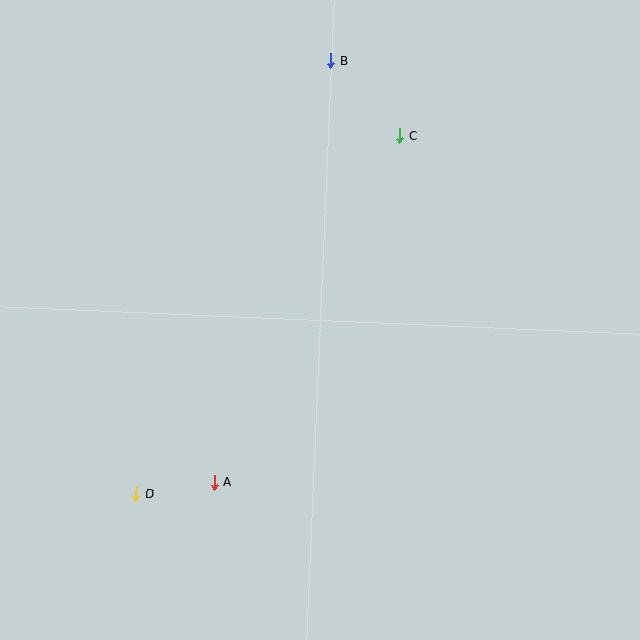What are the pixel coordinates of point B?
Point B is at (331, 60).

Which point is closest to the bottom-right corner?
Point A is closest to the bottom-right corner.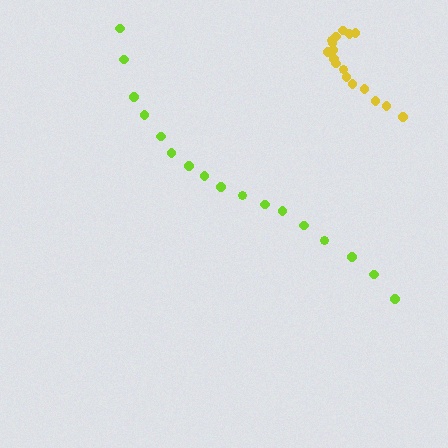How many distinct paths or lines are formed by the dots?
There are 2 distinct paths.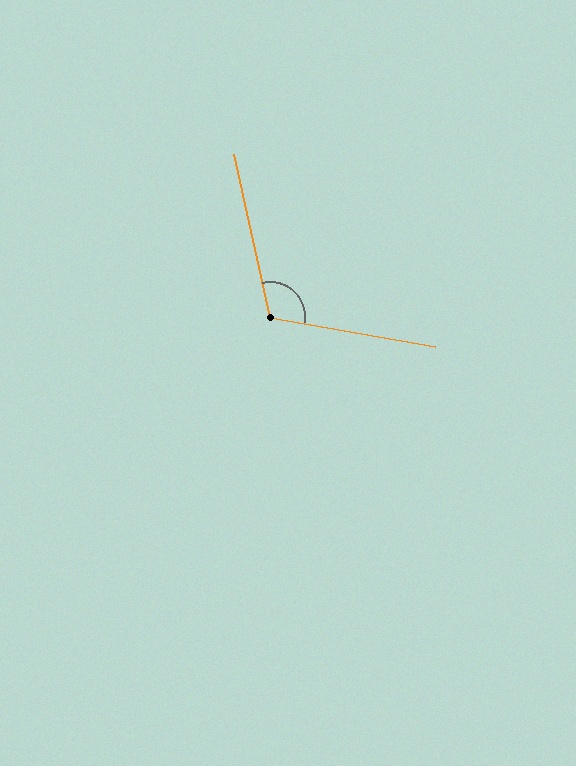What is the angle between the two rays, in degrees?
Approximately 113 degrees.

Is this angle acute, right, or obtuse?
It is obtuse.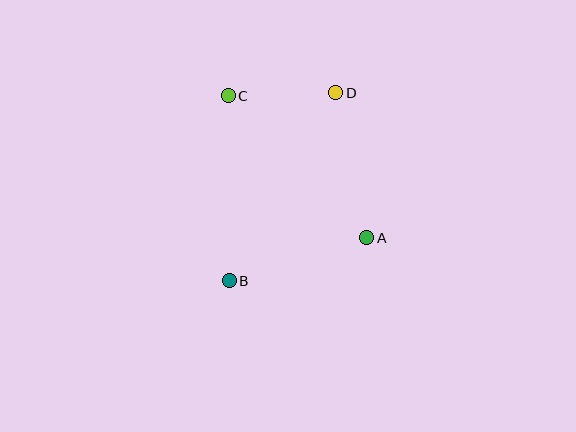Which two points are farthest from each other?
Points B and D are farthest from each other.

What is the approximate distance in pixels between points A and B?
The distance between A and B is approximately 144 pixels.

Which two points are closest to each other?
Points C and D are closest to each other.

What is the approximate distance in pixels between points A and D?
The distance between A and D is approximately 148 pixels.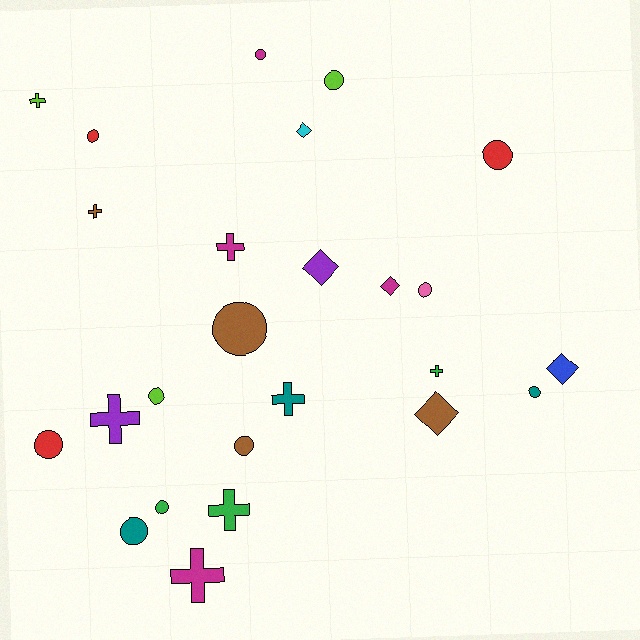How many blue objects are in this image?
There is 1 blue object.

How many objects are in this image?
There are 25 objects.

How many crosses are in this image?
There are 8 crosses.